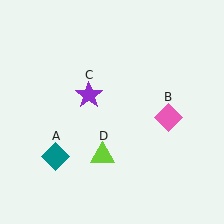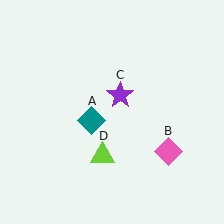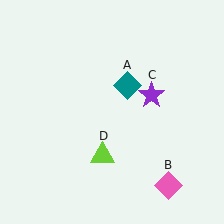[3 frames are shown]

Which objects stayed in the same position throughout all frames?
Lime triangle (object D) remained stationary.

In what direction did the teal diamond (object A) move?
The teal diamond (object A) moved up and to the right.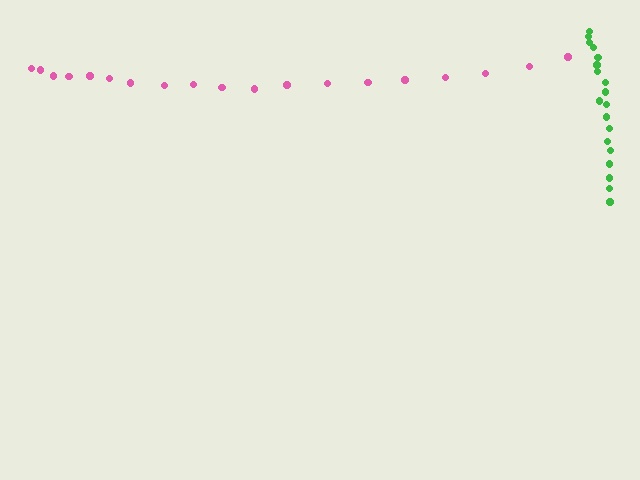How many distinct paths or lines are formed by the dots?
There are 2 distinct paths.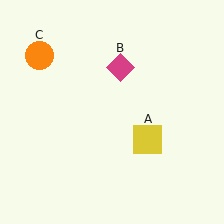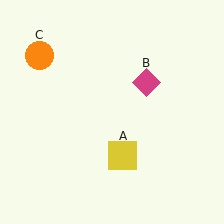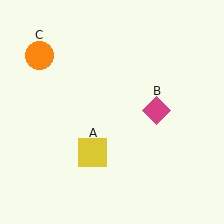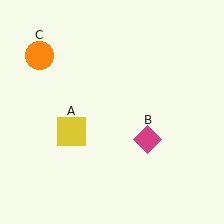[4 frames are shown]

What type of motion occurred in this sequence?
The yellow square (object A), magenta diamond (object B) rotated clockwise around the center of the scene.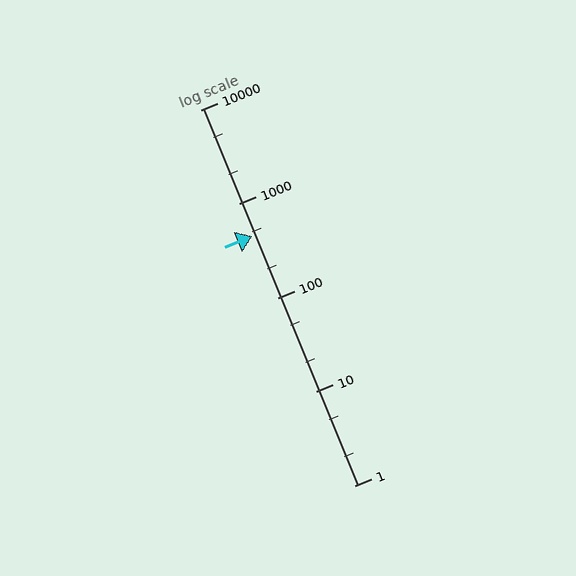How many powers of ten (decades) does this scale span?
The scale spans 4 decades, from 1 to 10000.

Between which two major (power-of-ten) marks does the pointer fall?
The pointer is between 100 and 1000.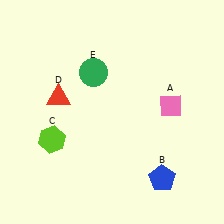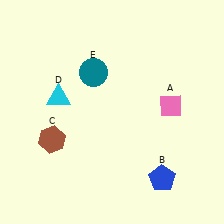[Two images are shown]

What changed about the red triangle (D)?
In Image 1, D is red. In Image 2, it changed to cyan.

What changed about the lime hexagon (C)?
In Image 1, C is lime. In Image 2, it changed to brown.